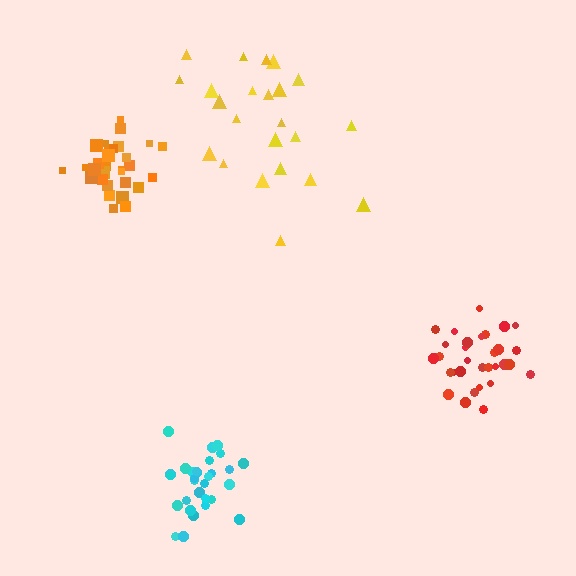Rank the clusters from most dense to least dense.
orange, cyan, red, yellow.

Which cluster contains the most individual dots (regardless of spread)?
Red (32).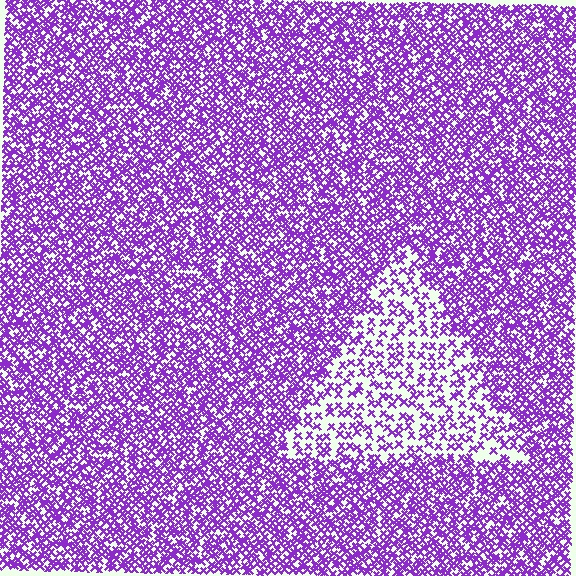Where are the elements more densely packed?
The elements are more densely packed outside the triangle boundary.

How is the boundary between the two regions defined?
The boundary is defined by a change in element density (approximately 2.2x ratio). All elements are the same color, size, and shape.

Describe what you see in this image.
The image contains small purple elements arranged at two different densities. A triangle-shaped region is visible where the elements are less densely packed than the surrounding area.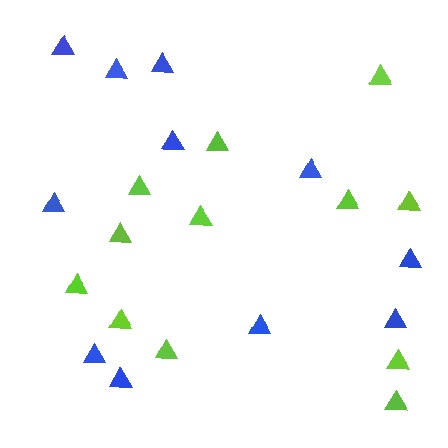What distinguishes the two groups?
There are 2 groups: one group of blue triangles (11) and one group of lime triangles (12).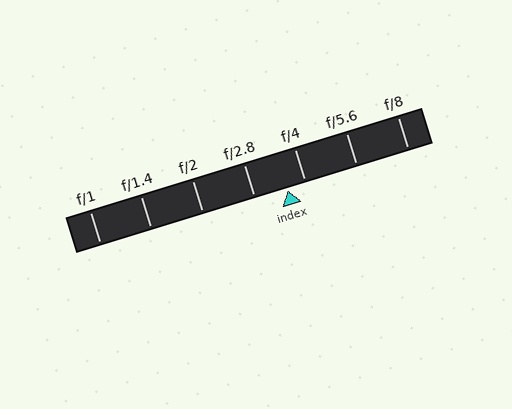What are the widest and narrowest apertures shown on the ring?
The widest aperture shown is f/1 and the narrowest is f/8.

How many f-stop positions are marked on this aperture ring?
There are 7 f-stop positions marked.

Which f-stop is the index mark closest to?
The index mark is closest to f/4.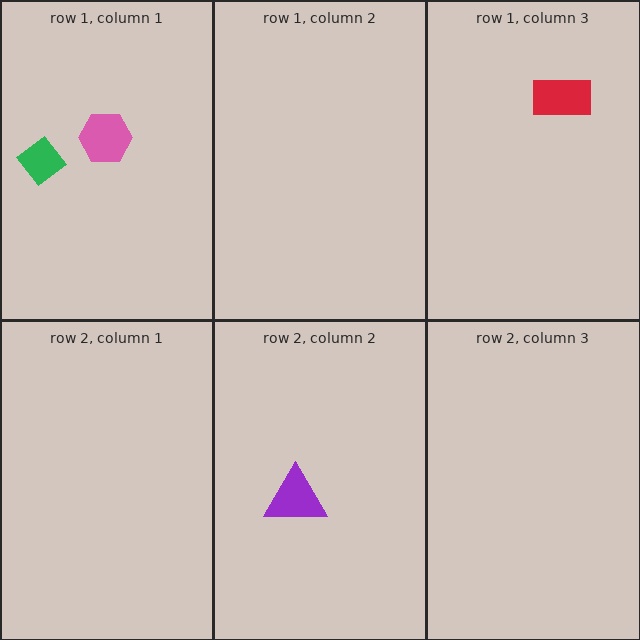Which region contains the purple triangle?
The row 2, column 2 region.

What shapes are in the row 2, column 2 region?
The purple triangle.